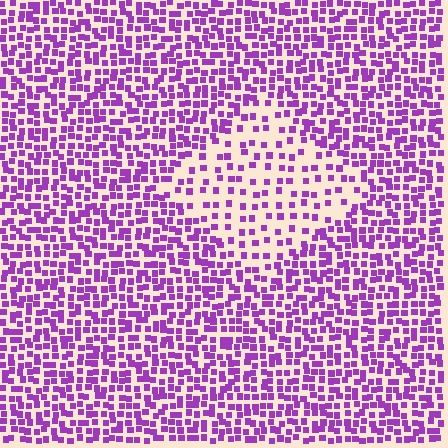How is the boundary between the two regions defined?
The boundary is defined by a change in element density (approximately 2.2x ratio). All elements are the same color, size, and shape.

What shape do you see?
I see a diamond.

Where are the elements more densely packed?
The elements are more densely packed outside the diamond boundary.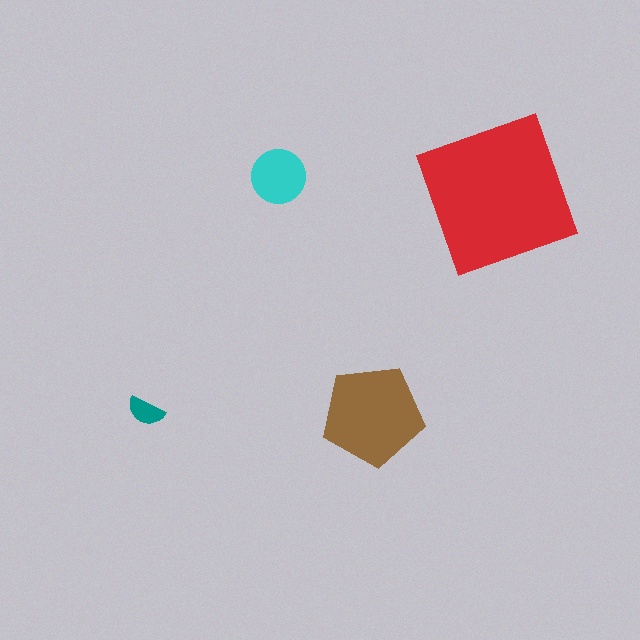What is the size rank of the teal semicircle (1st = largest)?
4th.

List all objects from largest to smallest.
The red square, the brown pentagon, the cyan circle, the teal semicircle.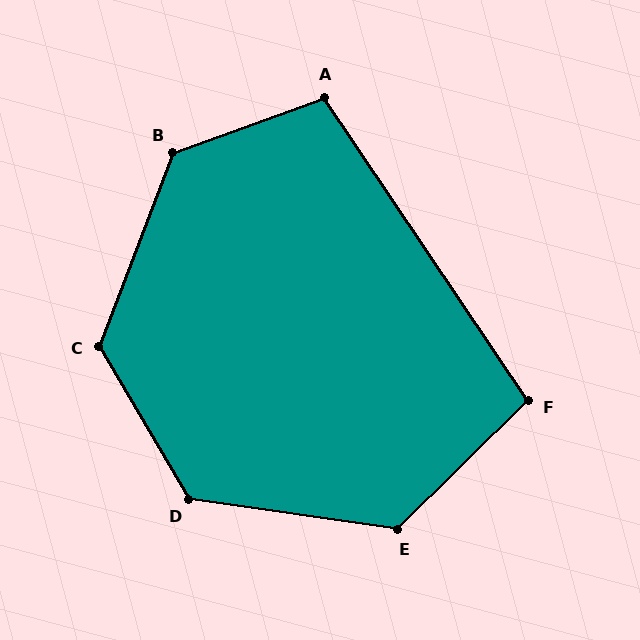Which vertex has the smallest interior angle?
F, at approximately 101 degrees.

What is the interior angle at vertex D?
Approximately 128 degrees (obtuse).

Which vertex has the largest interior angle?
B, at approximately 131 degrees.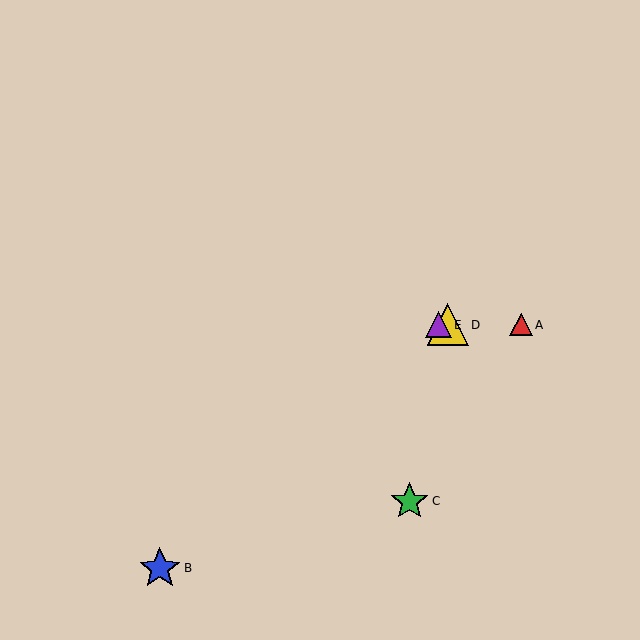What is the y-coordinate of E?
Object E is at y≈325.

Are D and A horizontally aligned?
Yes, both are at y≈325.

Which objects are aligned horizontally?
Objects A, D, E are aligned horizontally.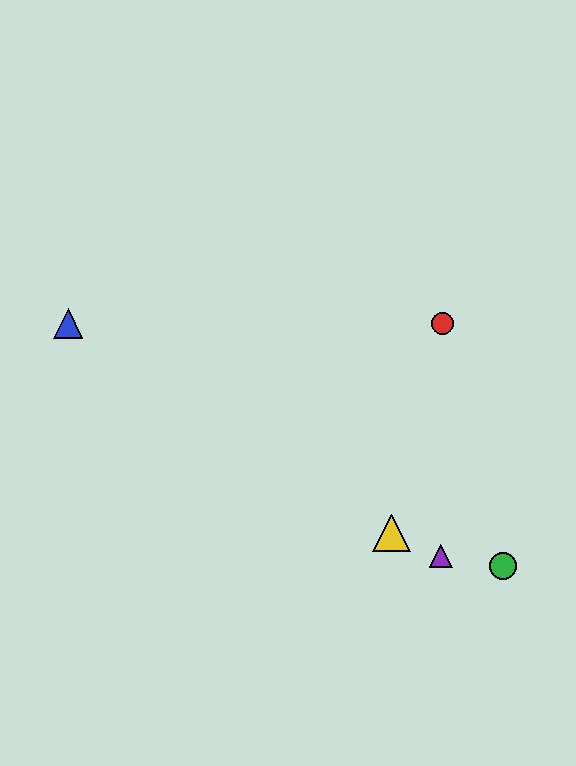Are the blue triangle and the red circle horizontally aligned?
Yes, both are at y≈323.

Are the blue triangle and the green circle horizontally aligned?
No, the blue triangle is at y≈323 and the green circle is at y≈566.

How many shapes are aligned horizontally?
2 shapes (the red circle, the blue triangle) are aligned horizontally.